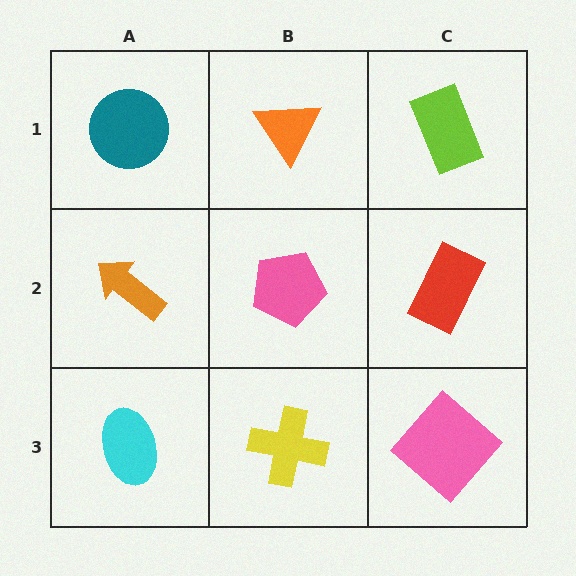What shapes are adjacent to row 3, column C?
A red rectangle (row 2, column C), a yellow cross (row 3, column B).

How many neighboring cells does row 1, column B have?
3.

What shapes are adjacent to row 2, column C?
A lime rectangle (row 1, column C), a pink diamond (row 3, column C), a pink pentagon (row 2, column B).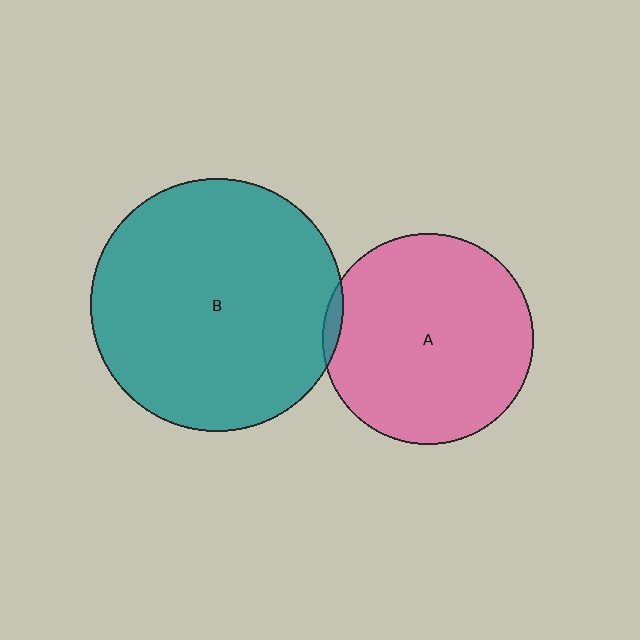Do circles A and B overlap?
Yes.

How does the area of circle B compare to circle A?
Approximately 1.4 times.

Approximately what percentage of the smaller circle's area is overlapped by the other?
Approximately 5%.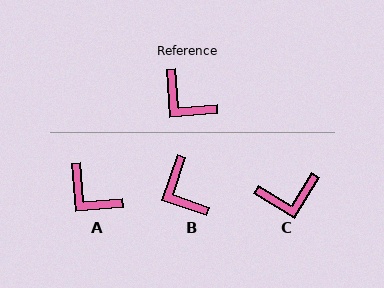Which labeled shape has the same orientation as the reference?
A.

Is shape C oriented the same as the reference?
No, it is off by about 54 degrees.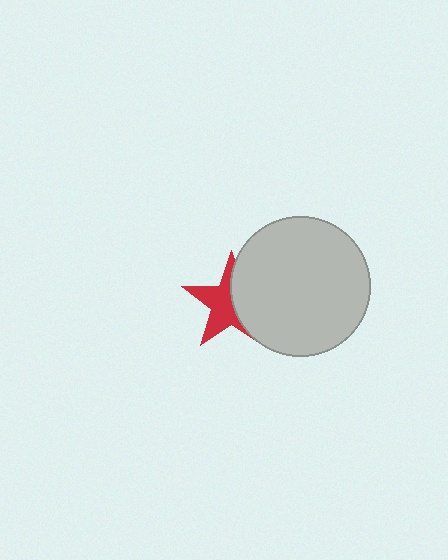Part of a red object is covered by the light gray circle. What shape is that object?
It is a star.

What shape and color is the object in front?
The object in front is a light gray circle.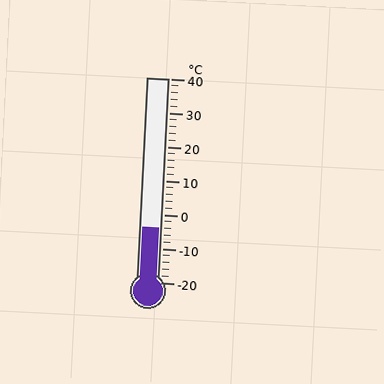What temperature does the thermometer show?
The thermometer shows approximately -4°C.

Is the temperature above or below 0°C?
The temperature is below 0°C.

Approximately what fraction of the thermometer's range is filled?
The thermometer is filled to approximately 25% of its range.